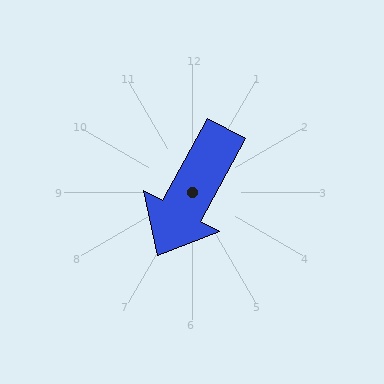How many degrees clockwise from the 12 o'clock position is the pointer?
Approximately 209 degrees.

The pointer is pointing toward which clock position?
Roughly 7 o'clock.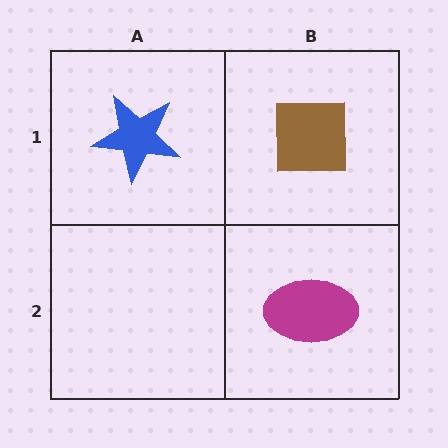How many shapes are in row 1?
2 shapes.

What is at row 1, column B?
A brown square.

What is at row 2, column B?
A magenta ellipse.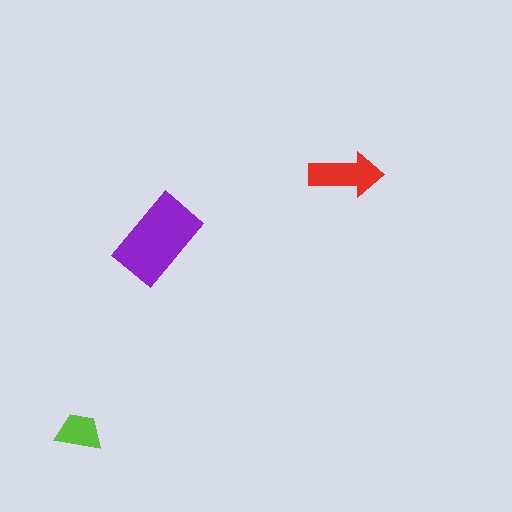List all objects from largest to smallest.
The purple rectangle, the red arrow, the lime trapezoid.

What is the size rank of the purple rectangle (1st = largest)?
1st.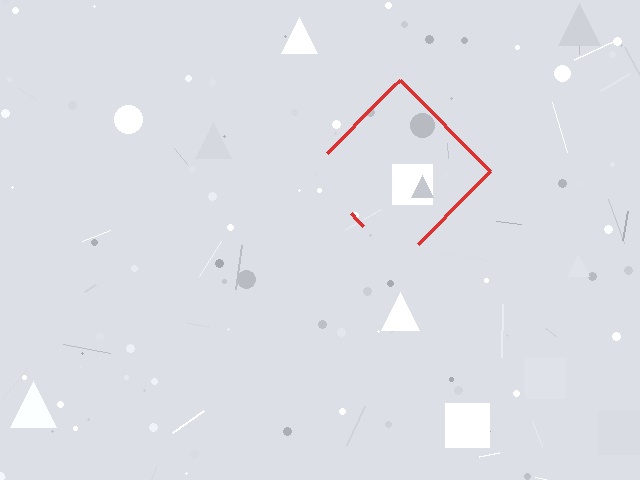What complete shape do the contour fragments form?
The contour fragments form a diamond.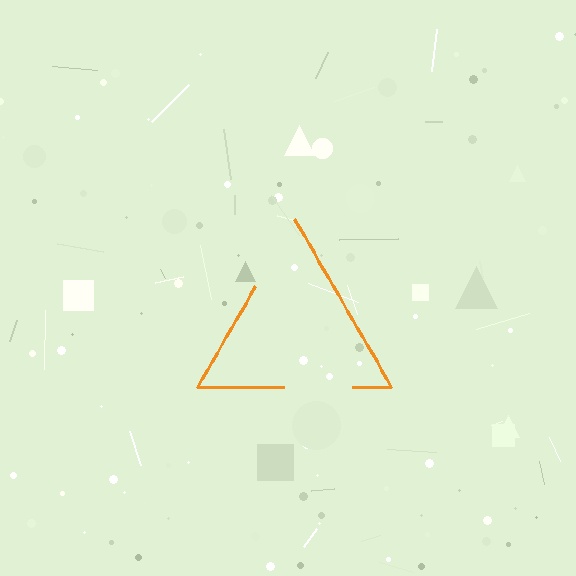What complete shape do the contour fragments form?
The contour fragments form a triangle.